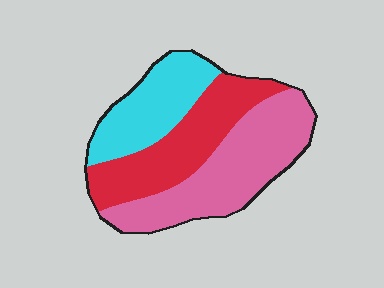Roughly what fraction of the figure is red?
Red takes up about one third (1/3) of the figure.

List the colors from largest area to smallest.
From largest to smallest: pink, red, cyan.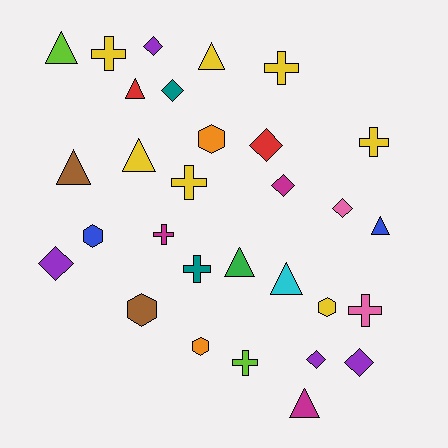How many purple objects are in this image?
There are 4 purple objects.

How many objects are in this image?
There are 30 objects.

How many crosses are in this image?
There are 8 crosses.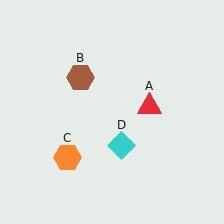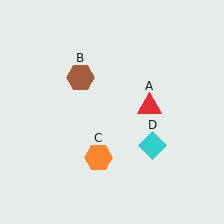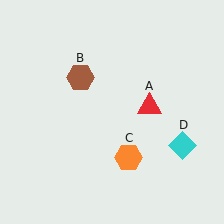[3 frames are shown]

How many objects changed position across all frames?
2 objects changed position: orange hexagon (object C), cyan diamond (object D).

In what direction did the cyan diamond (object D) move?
The cyan diamond (object D) moved right.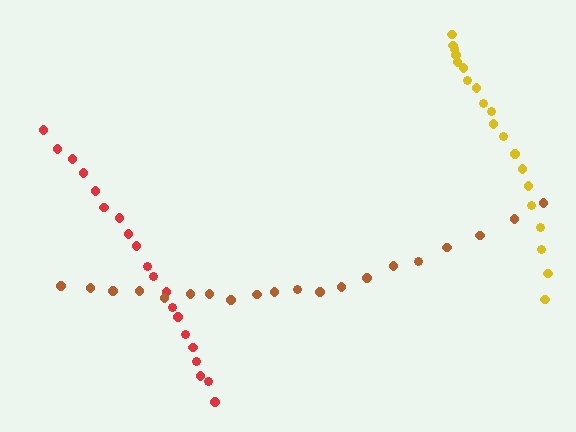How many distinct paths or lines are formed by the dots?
There are 3 distinct paths.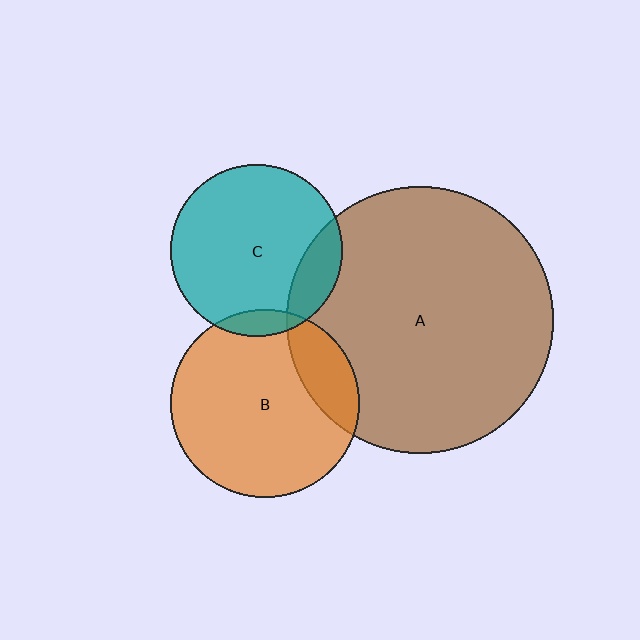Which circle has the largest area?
Circle A (brown).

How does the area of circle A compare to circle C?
Approximately 2.4 times.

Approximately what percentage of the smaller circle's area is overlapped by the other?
Approximately 20%.